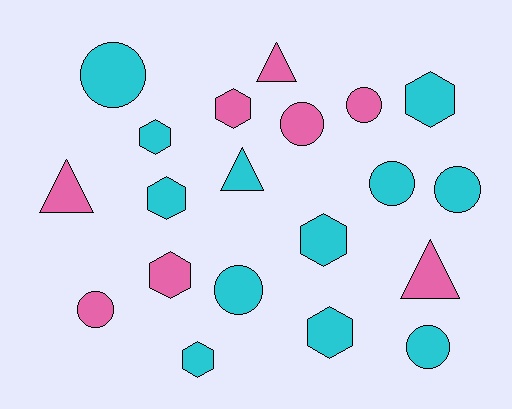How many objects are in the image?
There are 20 objects.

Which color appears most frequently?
Cyan, with 12 objects.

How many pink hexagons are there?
There are 2 pink hexagons.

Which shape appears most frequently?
Circle, with 8 objects.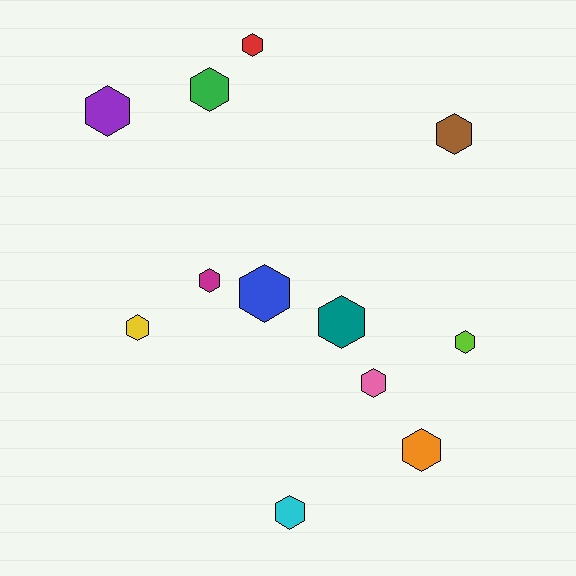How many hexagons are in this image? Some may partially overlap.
There are 12 hexagons.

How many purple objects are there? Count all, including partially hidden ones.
There is 1 purple object.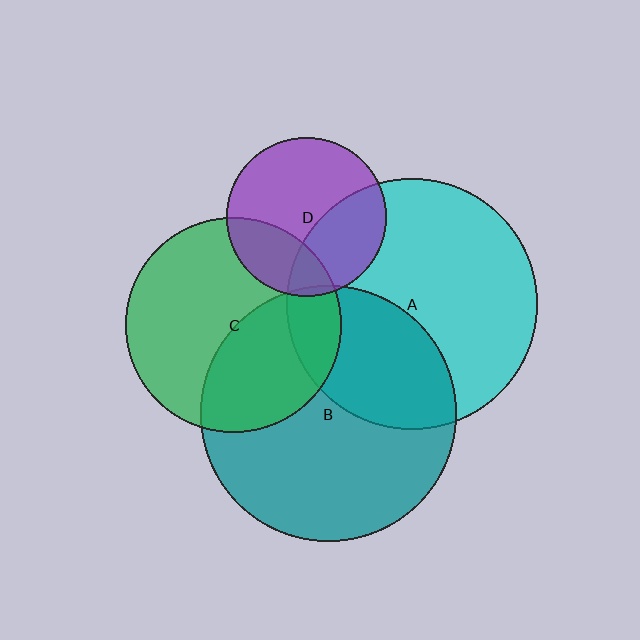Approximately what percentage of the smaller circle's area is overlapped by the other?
Approximately 5%.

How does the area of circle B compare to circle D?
Approximately 2.6 times.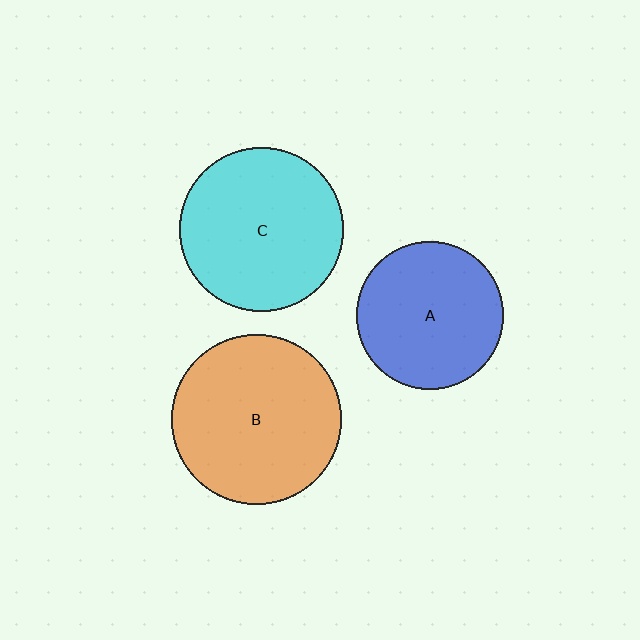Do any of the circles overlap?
No, none of the circles overlap.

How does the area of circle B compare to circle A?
Approximately 1.3 times.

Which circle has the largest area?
Circle B (orange).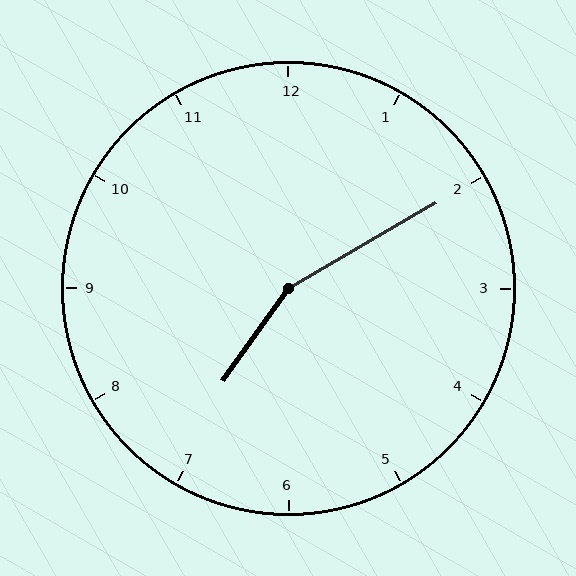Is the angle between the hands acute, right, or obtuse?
It is obtuse.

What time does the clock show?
7:10.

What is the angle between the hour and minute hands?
Approximately 155 degrees.